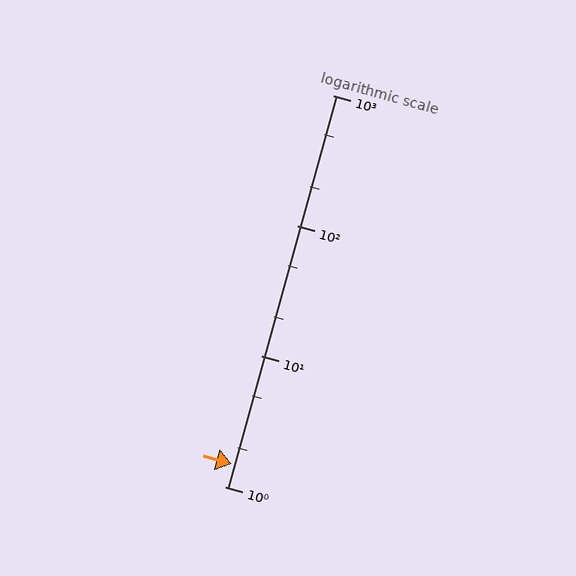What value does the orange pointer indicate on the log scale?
The pointer indicates approximately 1.5.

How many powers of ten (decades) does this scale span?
The scale spans 3 decades, from 1 to 1000.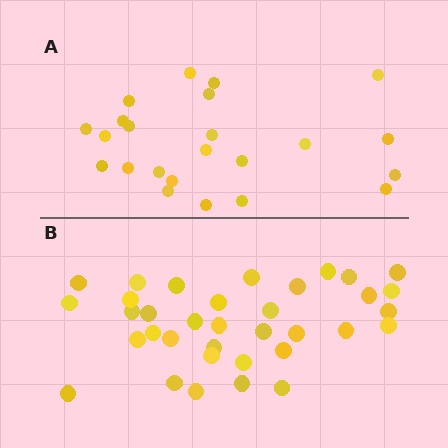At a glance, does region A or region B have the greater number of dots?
Region B (the bottom region) has more dots.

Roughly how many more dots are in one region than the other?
Region B has roughly 12 or so more dots than region A.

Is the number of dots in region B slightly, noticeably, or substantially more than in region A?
Region B has substantially more. The ratio is roughly 1.5 to 1.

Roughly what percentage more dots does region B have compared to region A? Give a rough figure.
About 50% more.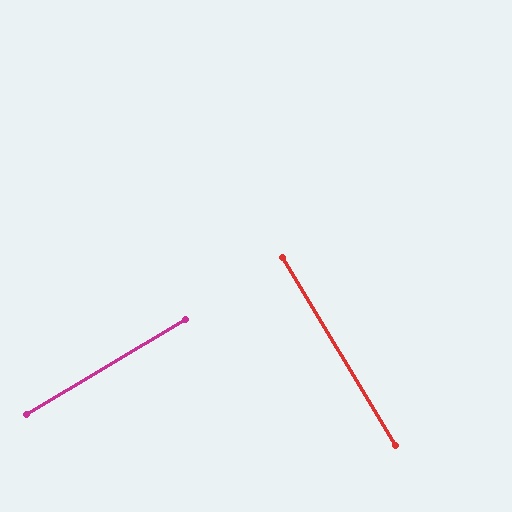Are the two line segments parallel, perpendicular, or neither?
Perpendicular — they meet at approximately 90°.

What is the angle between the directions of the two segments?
Approximately 90 degrees.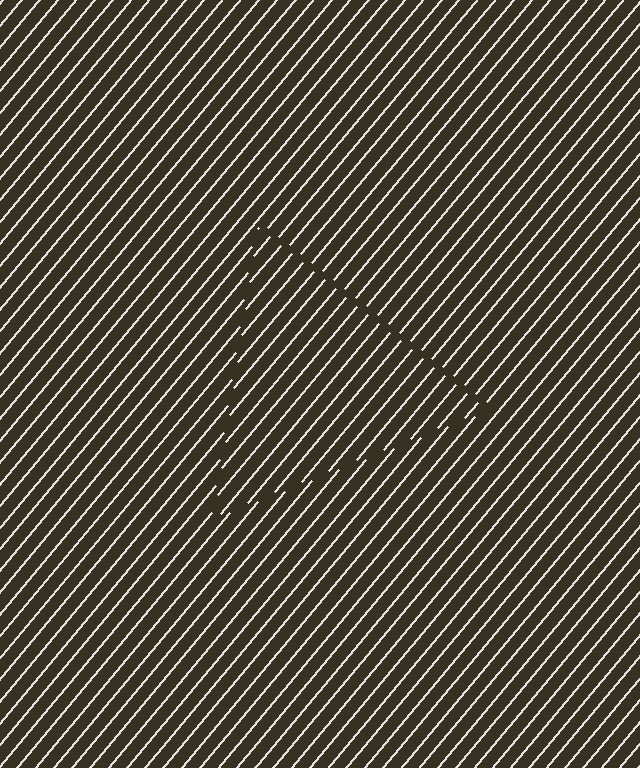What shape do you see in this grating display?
An illusory triangle. The interior of the shape contains the same grating, shifted by half a period — the contour is defined by the phase discontinuity where line-ends from the inner and outer gratings abut.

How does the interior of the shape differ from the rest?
The interior of the shape contains the same grating, shifted by half a period — the contour is defined by the phase discontinuity where line-ends from the inner and outer gratings abut.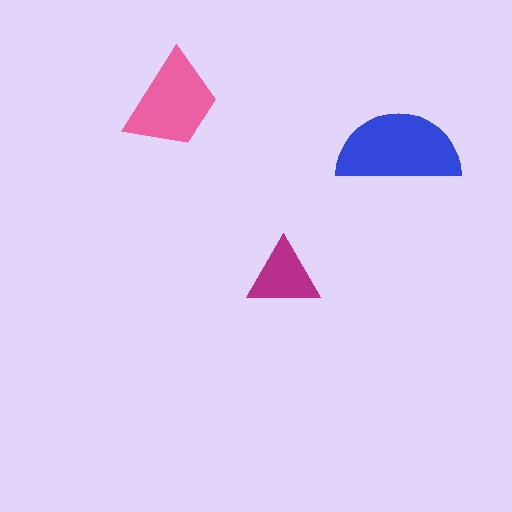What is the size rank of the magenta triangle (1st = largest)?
3rd.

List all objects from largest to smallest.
The blue semicircle, the pink trapezoid, the magenta triangle.